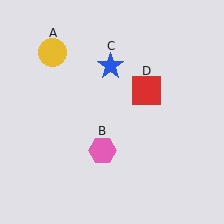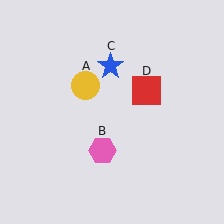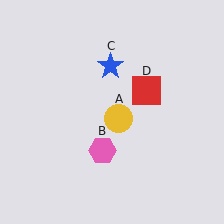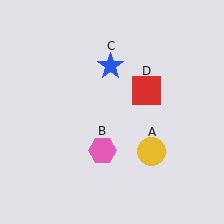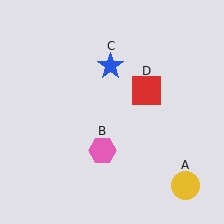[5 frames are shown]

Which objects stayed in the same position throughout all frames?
Pink hexagon (object B) and blue star (object C) and red square (object D) remained stationary.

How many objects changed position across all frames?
1 object changed position: yellow circle (object A).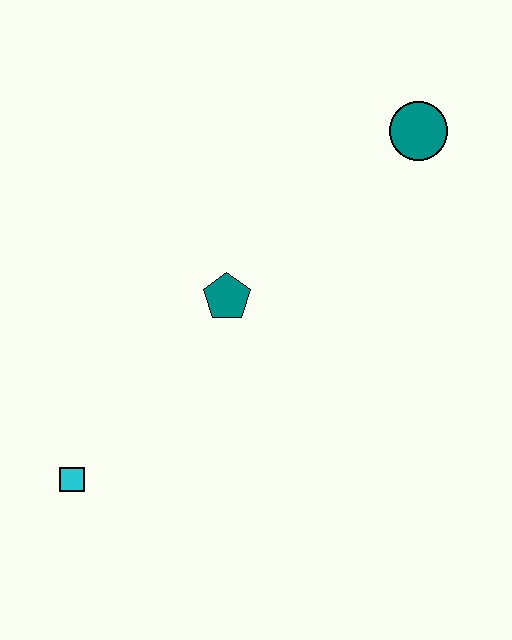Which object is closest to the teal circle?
The teal pentagon is closest to the teal circle.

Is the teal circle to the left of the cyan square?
No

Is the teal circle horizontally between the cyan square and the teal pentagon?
No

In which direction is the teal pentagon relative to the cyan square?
The teal pentagon is above the cyan square.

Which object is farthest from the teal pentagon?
The teal circle is farthest from the teal pentagon.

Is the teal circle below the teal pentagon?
No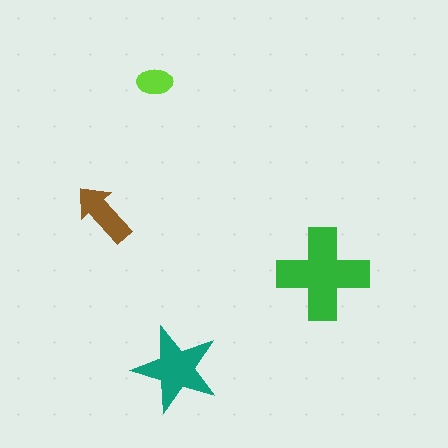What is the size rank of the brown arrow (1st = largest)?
3rd.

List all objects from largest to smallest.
The green cross, the teal star, the brown arrow, the lime ellipse.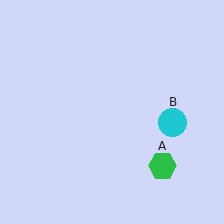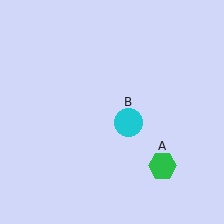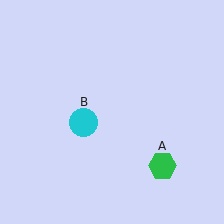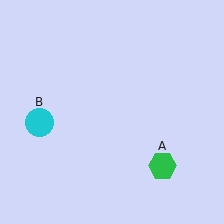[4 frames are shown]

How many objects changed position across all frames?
1 object changed position: cyan circle (object B).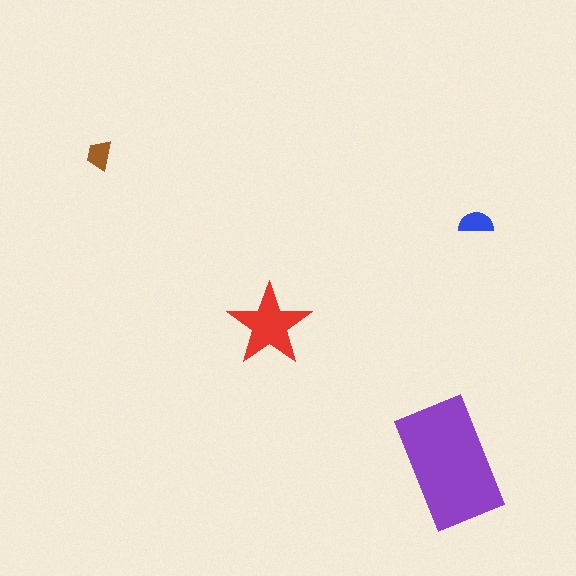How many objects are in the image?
There are 4 objects in the image.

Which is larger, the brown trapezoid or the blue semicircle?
The blue semicircle.